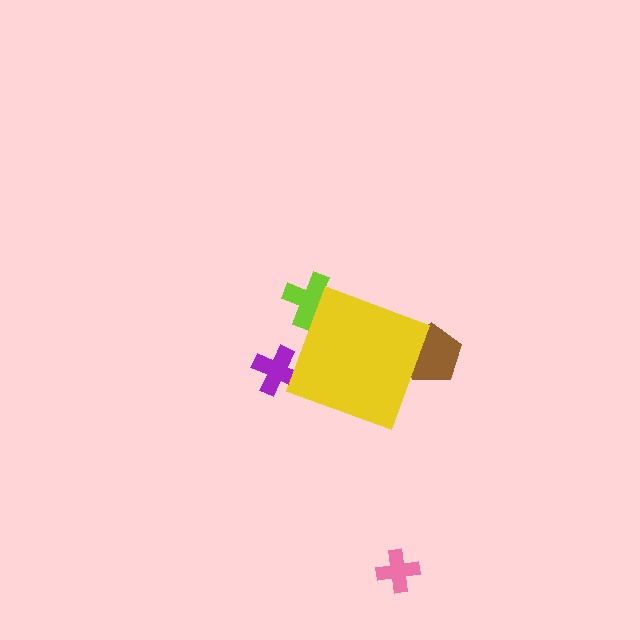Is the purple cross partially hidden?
Yes, the purple cross is partially hidden behind the yellow diamond.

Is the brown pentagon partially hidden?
Yes, the brown pentagon is partially hidden behind the yellow diamond.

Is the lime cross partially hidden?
Yes, the lime cross is partially hidden behind the yellow diamond.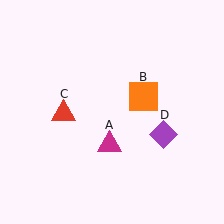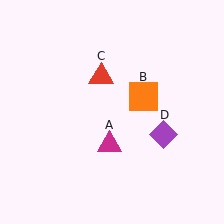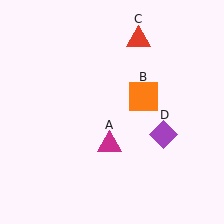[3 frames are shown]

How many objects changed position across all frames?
1 object changed position: red triangle (object C).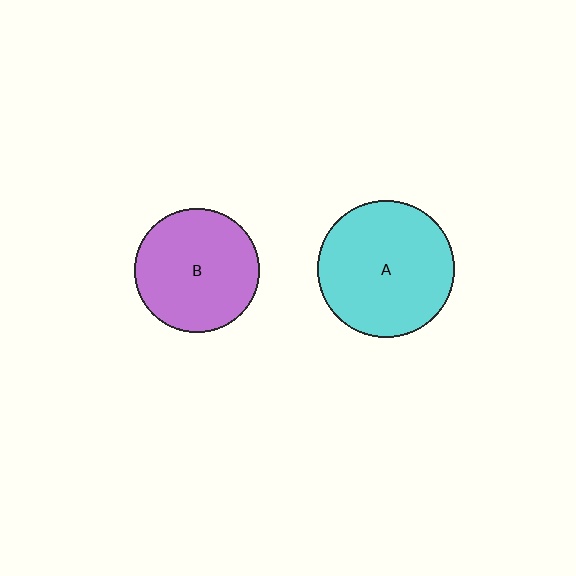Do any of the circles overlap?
No, none of the circles overlap.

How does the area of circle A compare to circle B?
Approximately 1.2 times.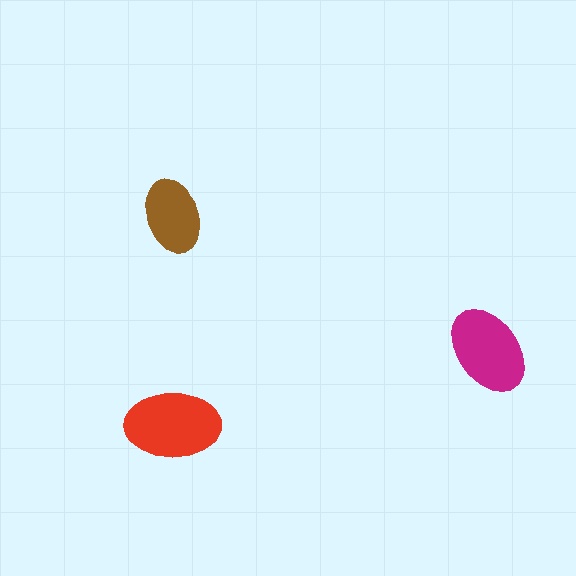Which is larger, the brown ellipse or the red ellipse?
The red one.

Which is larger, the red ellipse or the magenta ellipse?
The red one.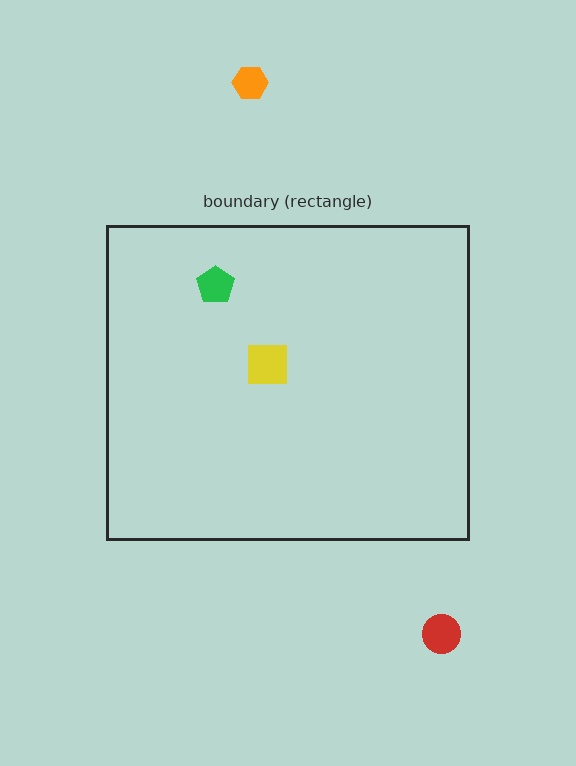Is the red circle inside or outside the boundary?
Outside.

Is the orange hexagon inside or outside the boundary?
Outside.